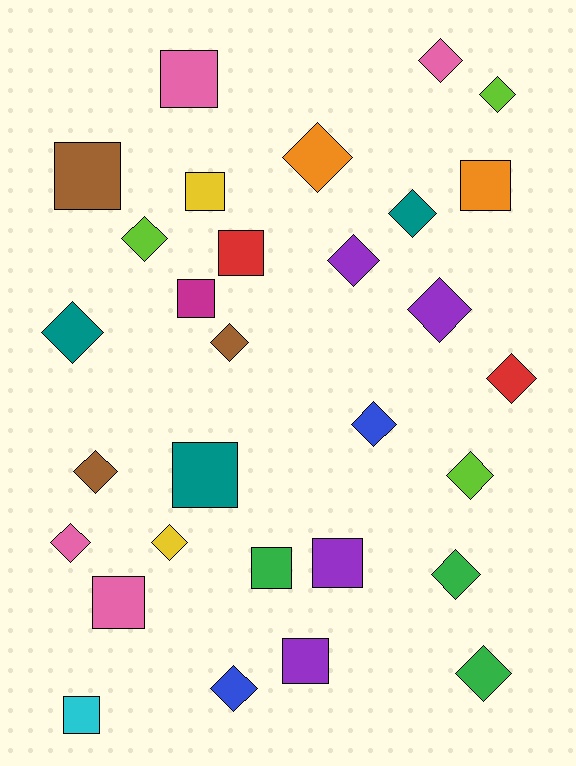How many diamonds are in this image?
There are 18 diamonds.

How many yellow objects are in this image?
There are 2 yellow objects.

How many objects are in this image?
There are 30 objects.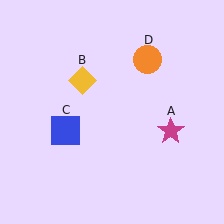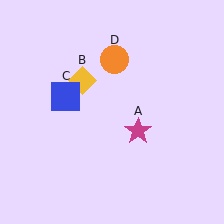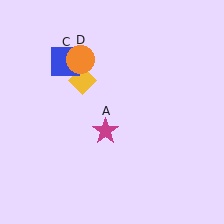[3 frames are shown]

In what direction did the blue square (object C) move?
The blue square (object C) moved up.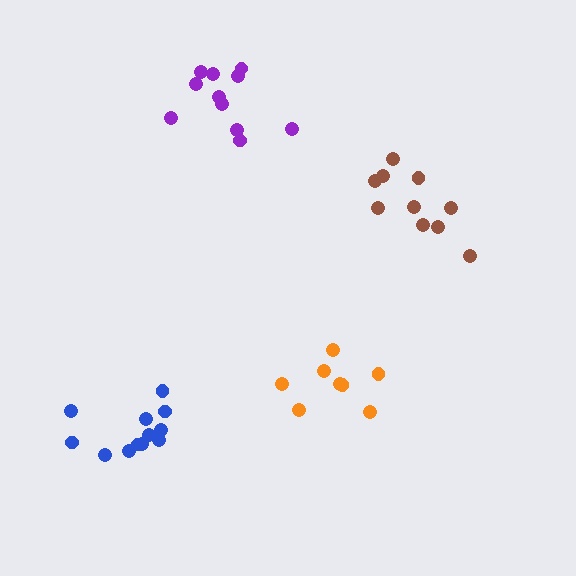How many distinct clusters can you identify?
There are 4 distinct clusters.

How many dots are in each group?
Group 1: 8 dots, Group 2: 12 dots, Group 3: 10 dots, Group 4: 11 dots (41 total).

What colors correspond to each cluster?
The clusters are colored: orange, blue, brown, purple.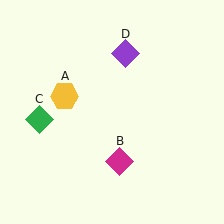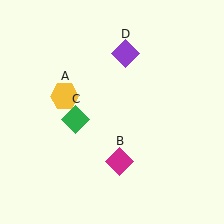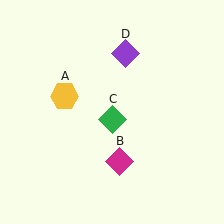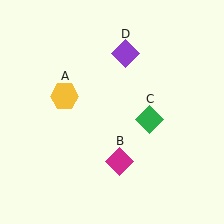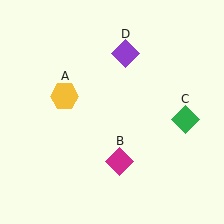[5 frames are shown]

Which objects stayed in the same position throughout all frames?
Yellow hexagon (object A) and magenta diamond (object B) and purple diamond (object D) remained stationary.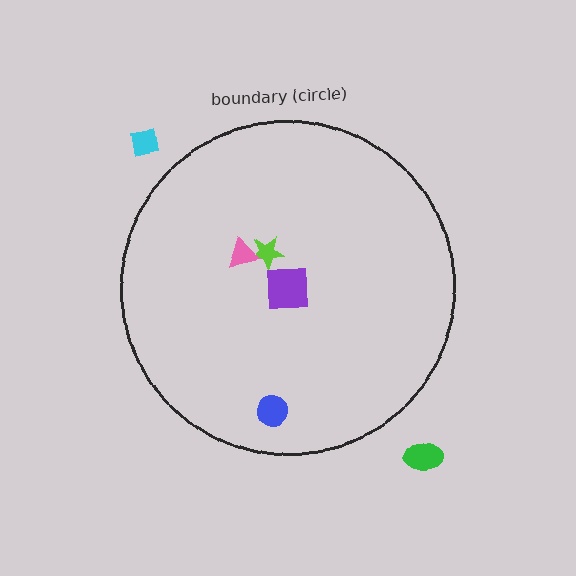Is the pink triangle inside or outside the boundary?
Inside.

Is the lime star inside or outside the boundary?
Inside.